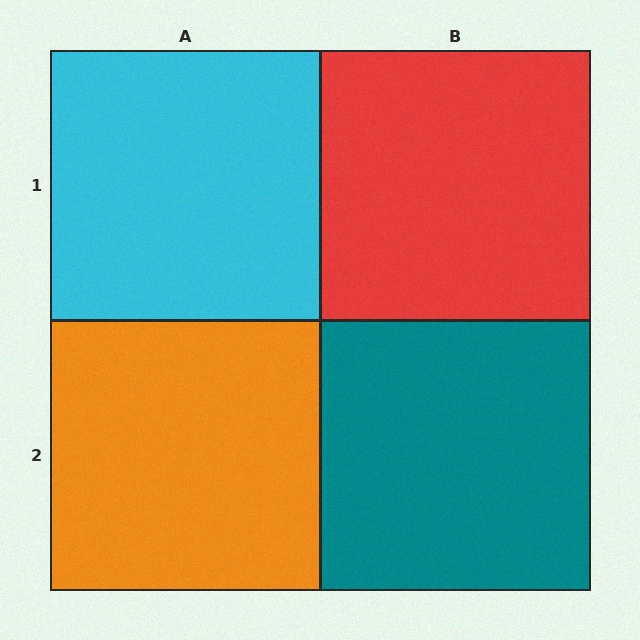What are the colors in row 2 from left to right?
Orange, teal.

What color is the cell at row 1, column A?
Cyan.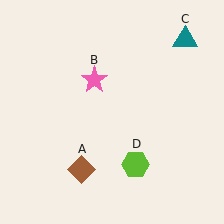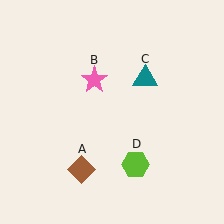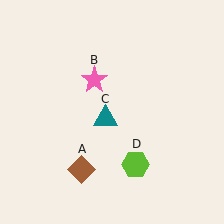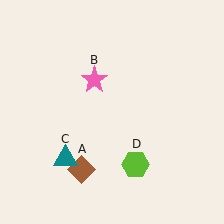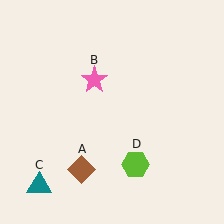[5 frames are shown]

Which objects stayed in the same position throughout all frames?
Brown diamond (object A) and pink star (object B) and lime hexagon (object D) remained stationary.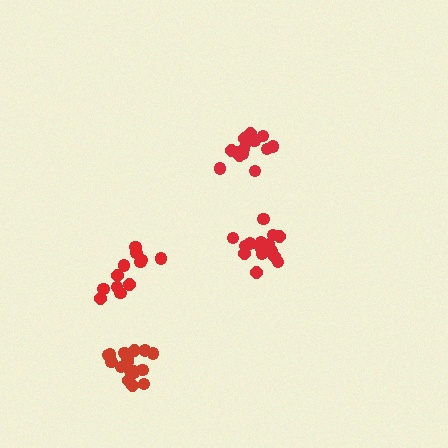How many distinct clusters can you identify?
There are 4 distinct clusters.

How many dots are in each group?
Group 1: 15 dots, Group 2: 17 dots, Group 3: 12 dots, Group 4: 16 dots (60 total).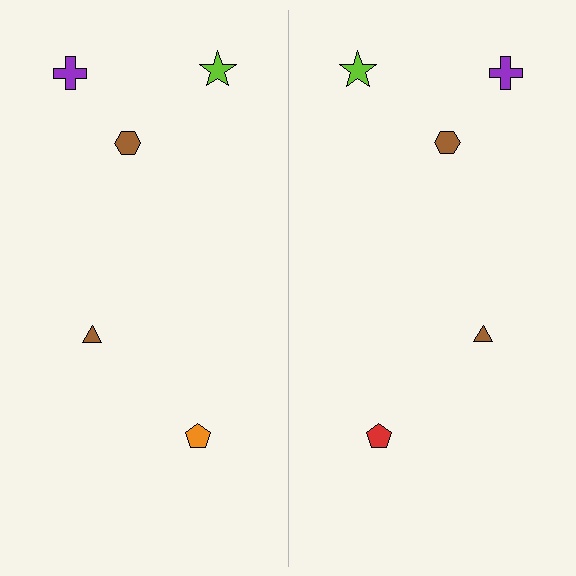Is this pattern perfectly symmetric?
No, the pattern is not perfectly symmetric. The red pentagon on the right side breaks the symmetry — its mirror counterpart is orange.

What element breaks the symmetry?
The red pentagon on the right side breaks the symmetry — its mirror counterpart is orange.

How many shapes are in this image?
There are 10 shapes in this image.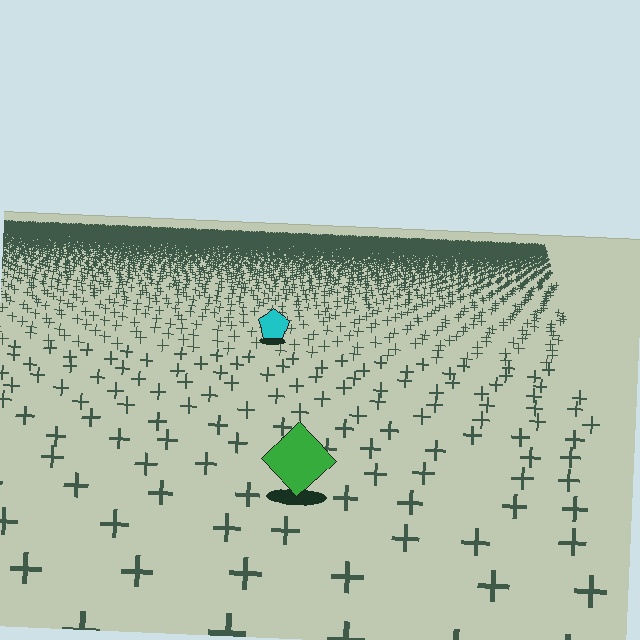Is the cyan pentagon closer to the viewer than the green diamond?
No. The green diamond is closer — you can tell from the texture gradient: the ground texture is coarser near it.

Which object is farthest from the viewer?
The cyan pentagon is farthest from the viewer. It appears smaller and the ground texture around it is denser.